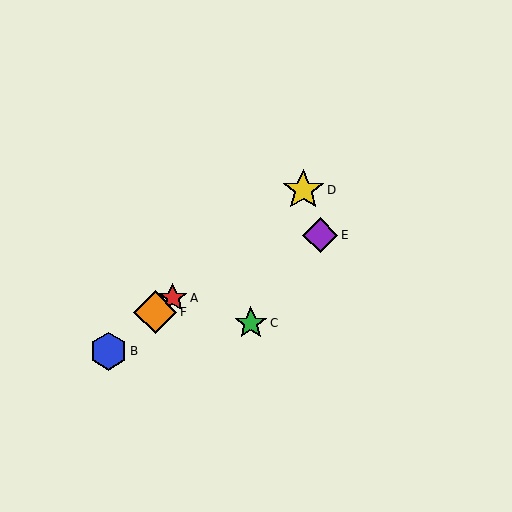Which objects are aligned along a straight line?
Objects A, B, D, F are aligned along a straight line.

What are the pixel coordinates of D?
Object D is at (303, 190).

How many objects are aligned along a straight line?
4 objects (A, B, D, F) are aligned along a straight line.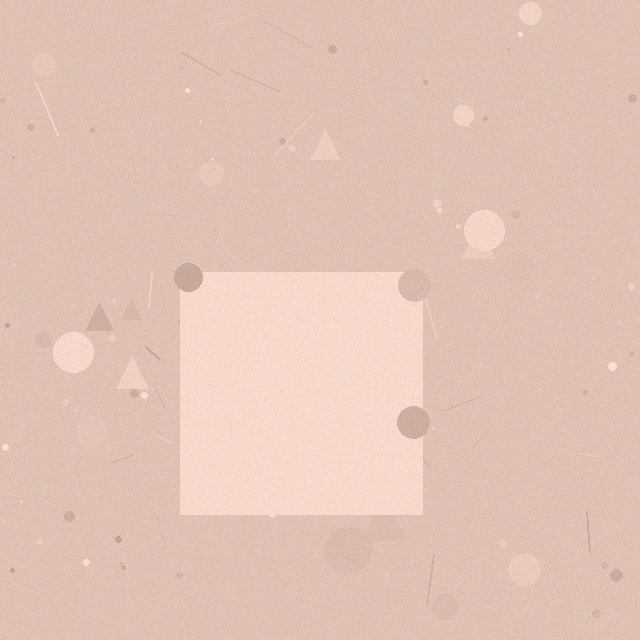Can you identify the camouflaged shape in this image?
The camouflaged shape is a square.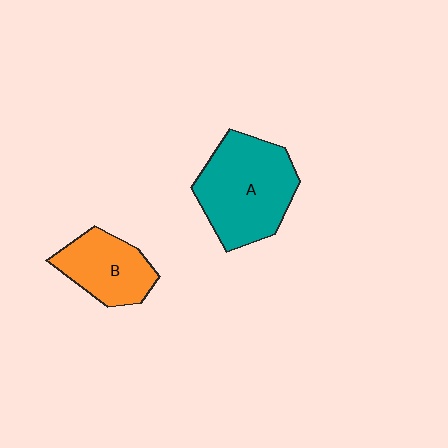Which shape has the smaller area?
Shape B (orange).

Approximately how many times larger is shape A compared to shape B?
Approximately 1.6 times.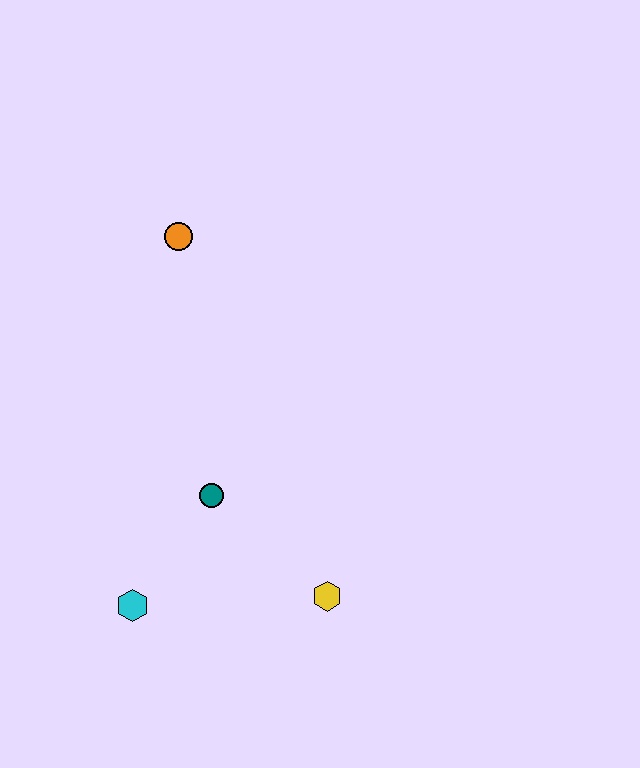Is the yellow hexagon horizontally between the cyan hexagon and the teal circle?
No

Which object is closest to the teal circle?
The cyan hexagon is closest to the teal circle.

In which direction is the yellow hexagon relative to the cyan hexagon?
The yellow hexagon is to the right of the cyan hexagon.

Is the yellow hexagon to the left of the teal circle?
No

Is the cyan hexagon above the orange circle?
No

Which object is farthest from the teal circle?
The orange circle is farthest from the teal circle.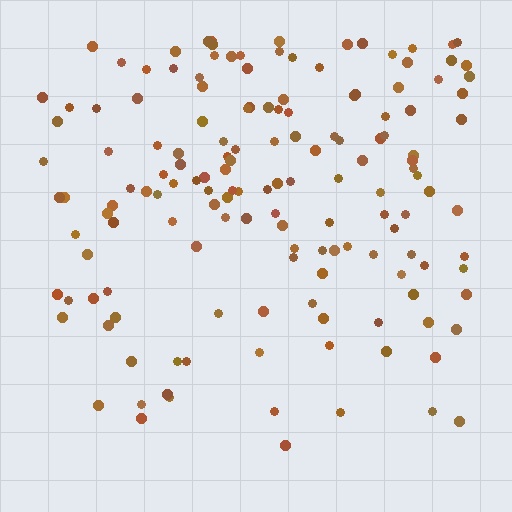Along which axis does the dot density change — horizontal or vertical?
Vertical.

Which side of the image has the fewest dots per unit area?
The bottom.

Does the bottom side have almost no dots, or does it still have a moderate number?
Still a moderate number, just noticeably fewer than the top.